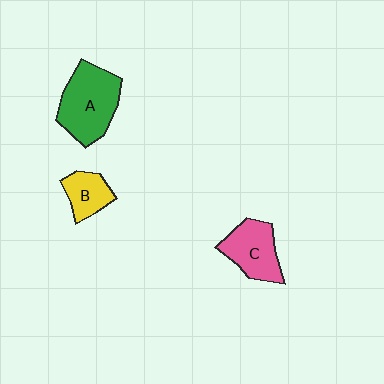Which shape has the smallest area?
Shape B (yellow).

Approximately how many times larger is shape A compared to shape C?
Approximately 1.4 times.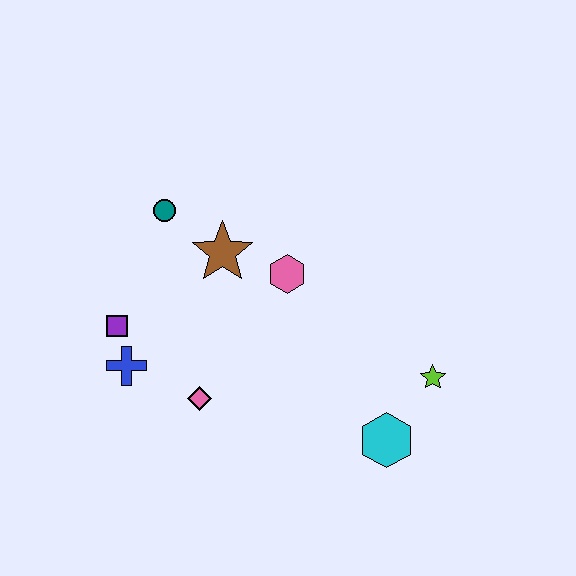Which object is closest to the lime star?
The cyan hexagon is closest to the lime star.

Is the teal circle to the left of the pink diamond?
Yes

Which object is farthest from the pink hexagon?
The cyan hexagon is farthest from the pink hexagon.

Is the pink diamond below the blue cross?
Yes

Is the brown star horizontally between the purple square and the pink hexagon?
Yes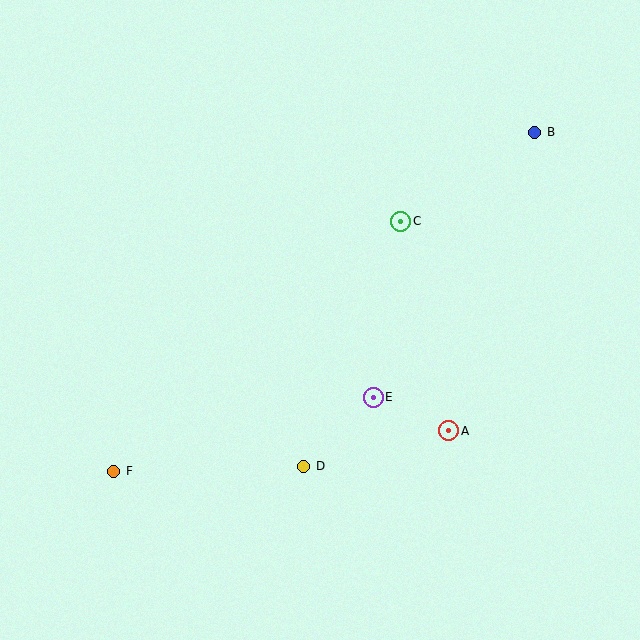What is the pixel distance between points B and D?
The distance between B and D is 406 pixels.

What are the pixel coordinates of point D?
Point D is at (304, 466).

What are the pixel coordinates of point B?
Point B is at (535, 132).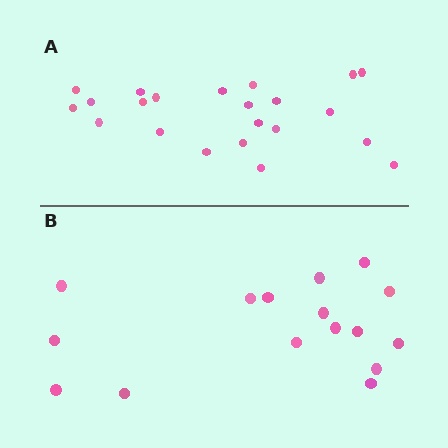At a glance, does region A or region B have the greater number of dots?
Region A (the top region) has more dots.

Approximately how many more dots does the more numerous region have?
Region A has about 6 more dots than region B.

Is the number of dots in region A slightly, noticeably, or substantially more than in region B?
Region A has noticeably more, but not dramatically so. The ratio is roughly 1.4 to 1.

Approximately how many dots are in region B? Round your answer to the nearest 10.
About 20 dots. (The exact count is 16, which rounds to 20.)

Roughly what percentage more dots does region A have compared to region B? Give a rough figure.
About 40% more.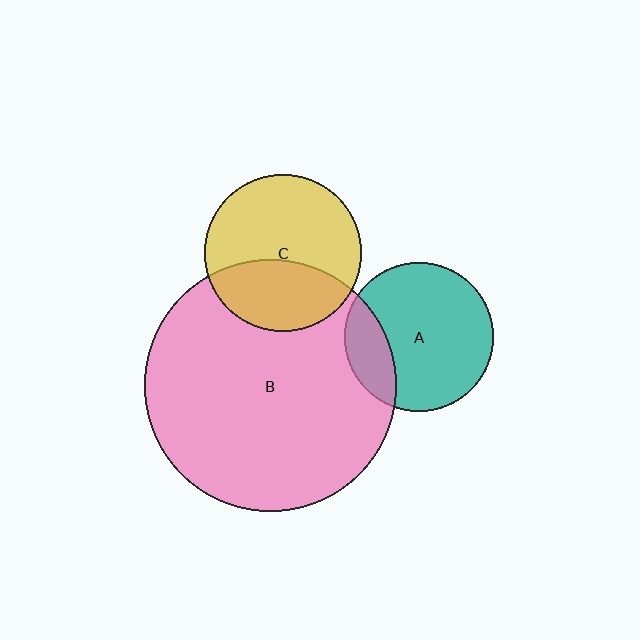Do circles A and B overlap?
Yes.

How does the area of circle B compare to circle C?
Approximately 2.6 times.